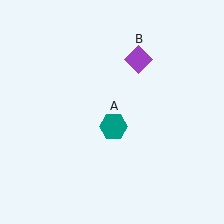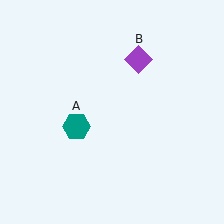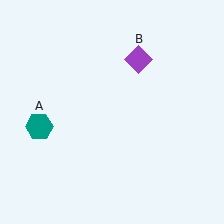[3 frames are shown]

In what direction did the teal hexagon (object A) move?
The teal hexagon (object A) moved left.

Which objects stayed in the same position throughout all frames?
Purple diamond (object B) remained stationary.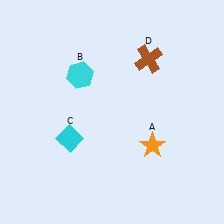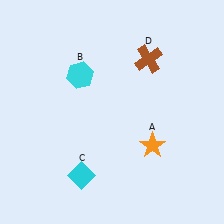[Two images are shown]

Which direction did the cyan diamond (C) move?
The cyan diamond (C) moved down.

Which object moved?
The cyan diamond (C) moved down.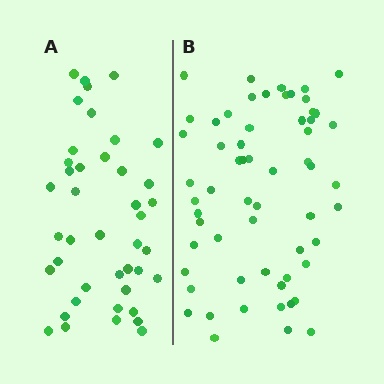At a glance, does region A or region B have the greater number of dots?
Region B (the right region) has more dots.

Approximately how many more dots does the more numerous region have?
Region B has approximately 20 more dots than region A.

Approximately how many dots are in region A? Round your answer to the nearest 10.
About 40 dots. (The exact count is 42, which rounds to 40.)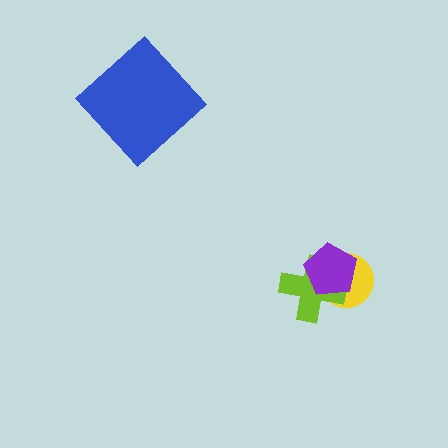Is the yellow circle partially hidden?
Yes, it is partially covered by another shape.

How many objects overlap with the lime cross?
2 objects overlap with the lime cross.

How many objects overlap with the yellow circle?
2 objects overlap with the yellow circle.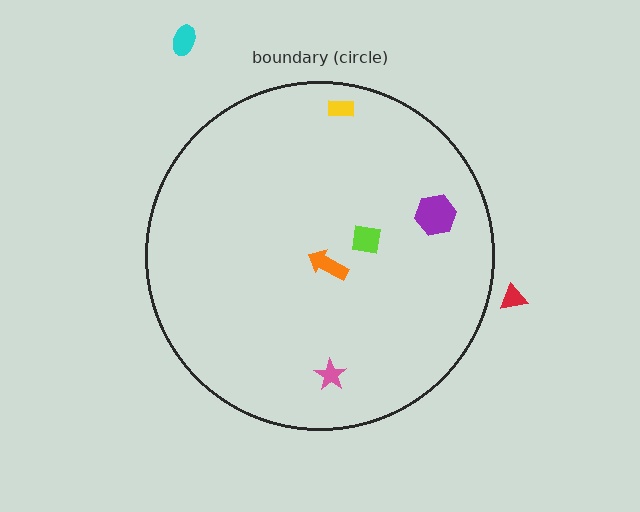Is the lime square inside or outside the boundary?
Inside.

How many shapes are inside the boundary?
5 inside, 2 outside.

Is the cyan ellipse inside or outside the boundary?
Outside.